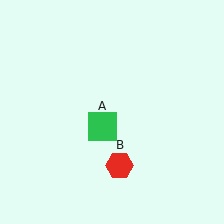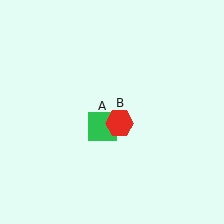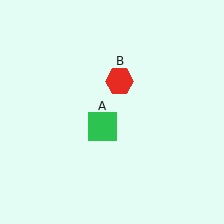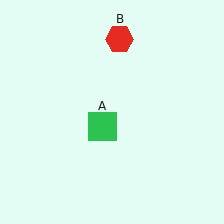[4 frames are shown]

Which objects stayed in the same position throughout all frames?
Green square (object A) remained stationary.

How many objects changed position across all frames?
1 object changed position: red hexagon (object B).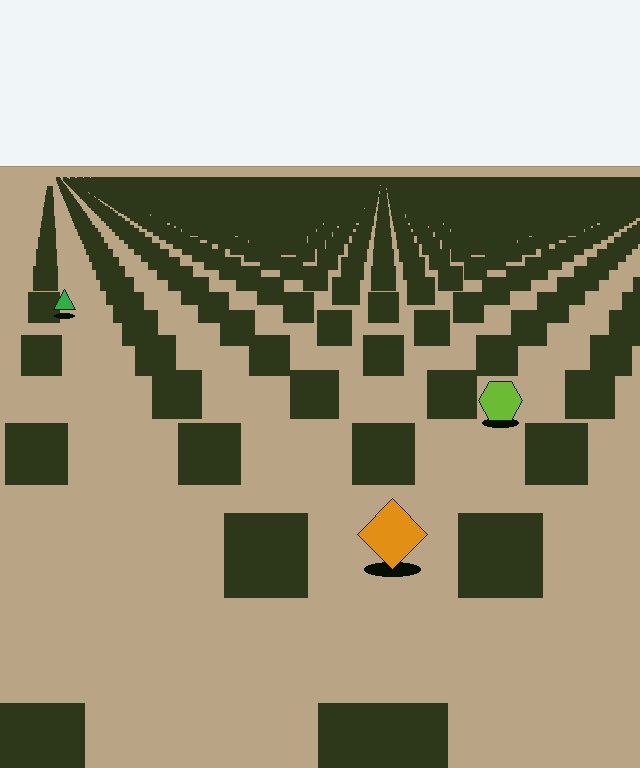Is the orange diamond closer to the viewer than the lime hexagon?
Yes. The orange diamond is closer — you can tell from the texture gradient: the ground texture is coarser near it.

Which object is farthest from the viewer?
The green triangle is farthest from the viewer. It appears smaller and the ground texture around it is denser.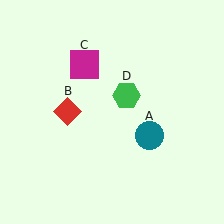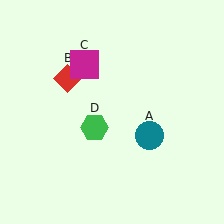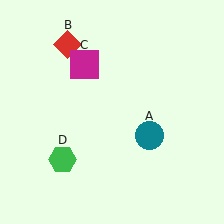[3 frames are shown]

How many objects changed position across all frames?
2 objects changed position: red diamond (object B), green hexagon (object D).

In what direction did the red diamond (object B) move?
The red diamond (object B) moved up.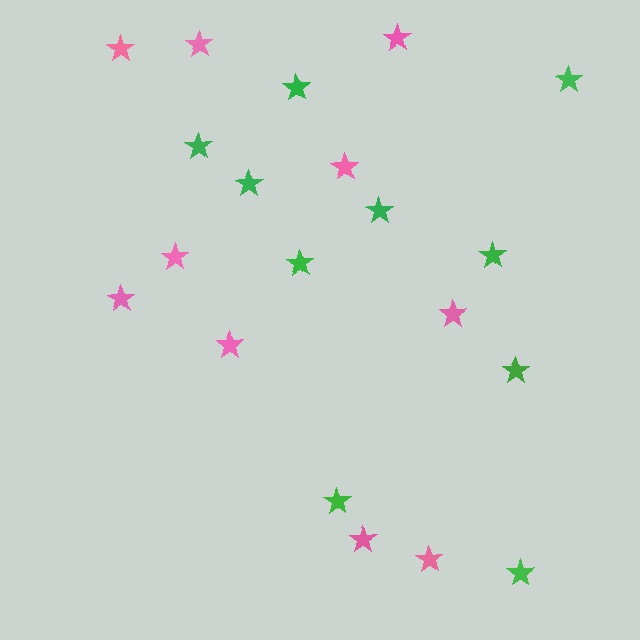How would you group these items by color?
There are 2 groups: one group of green stars (10) and one group of pink stars (10).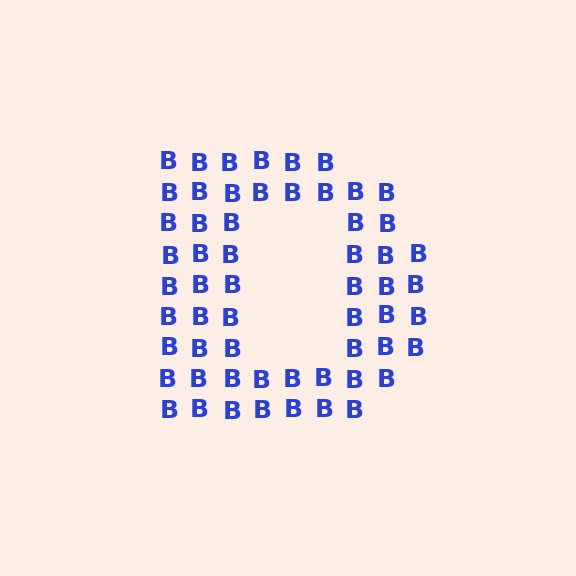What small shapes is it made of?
It is made of small letter B's.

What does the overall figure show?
The overall figure shows the letter D.